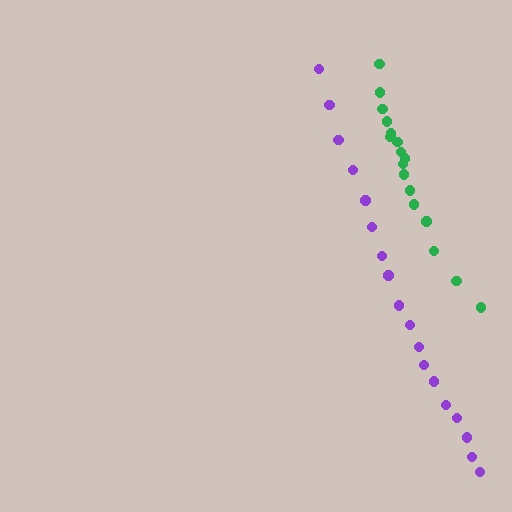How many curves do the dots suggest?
There are 2 distinct paths.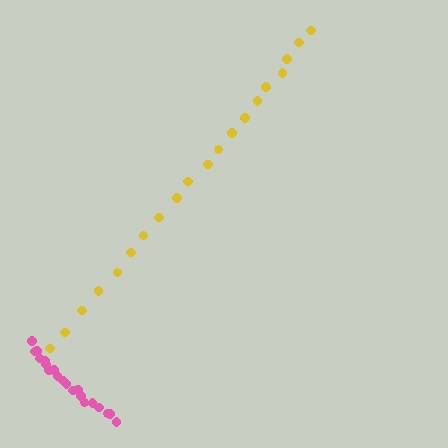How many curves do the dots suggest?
There are 2 distinct paths.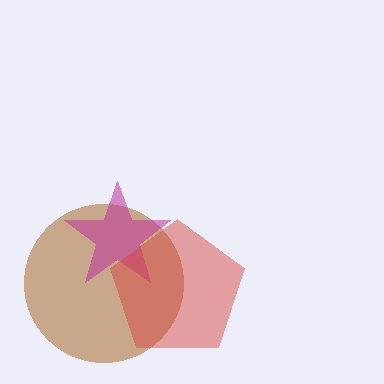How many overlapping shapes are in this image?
There are 3 overlapping shapes in the image.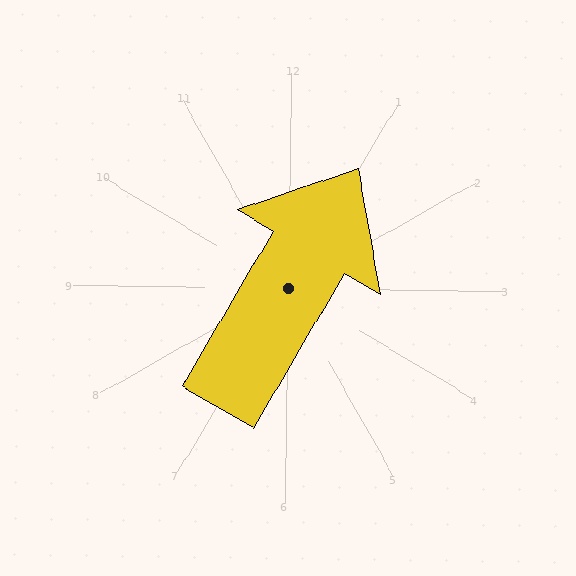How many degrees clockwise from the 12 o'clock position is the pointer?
Approximately 30 degrees.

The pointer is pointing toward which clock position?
Roughly 1 o'clock.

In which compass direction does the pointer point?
Northeast.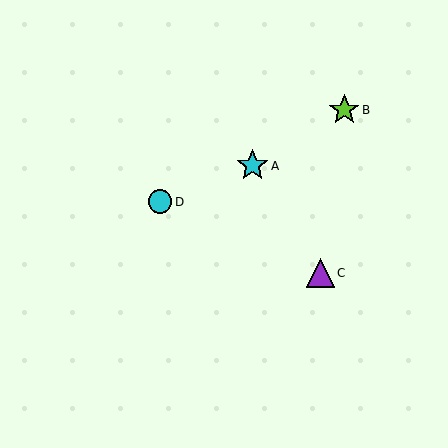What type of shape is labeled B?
Shape B is a lime star.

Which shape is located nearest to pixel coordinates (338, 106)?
The lime star (labeled B) at (344, 110) is nearest to that location.